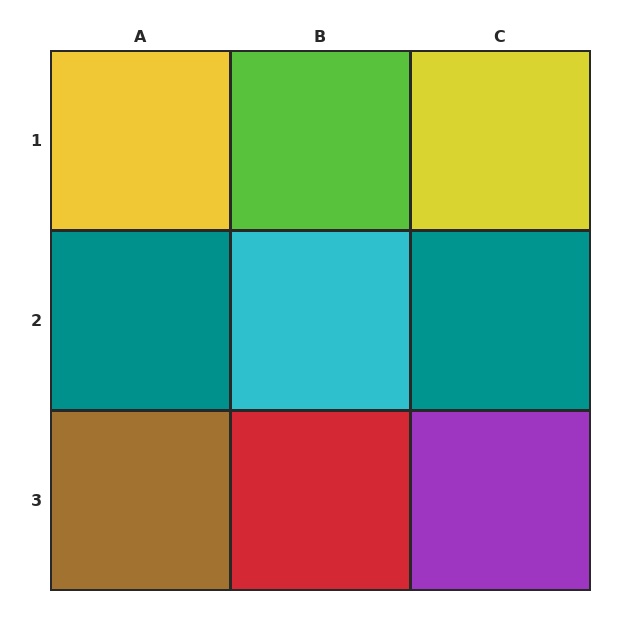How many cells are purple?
1 cell is purple.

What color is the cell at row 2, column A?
Teal.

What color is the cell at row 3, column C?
Purple.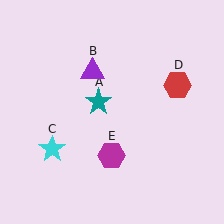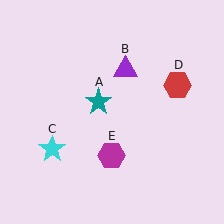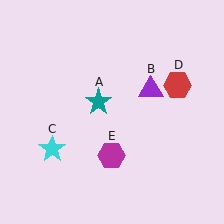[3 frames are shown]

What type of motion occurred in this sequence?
The purple triangle (object B) rotated clockwise around the center of the scene.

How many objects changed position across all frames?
1 object changed position: purple triangle (object B).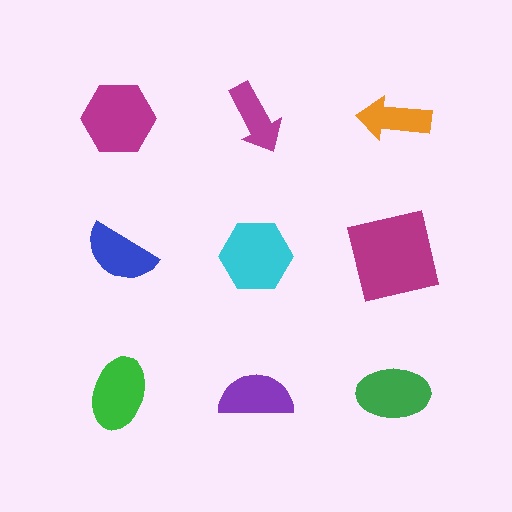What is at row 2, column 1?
A blue semicircle.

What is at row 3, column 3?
A green ellipse.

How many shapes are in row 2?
3 shapes.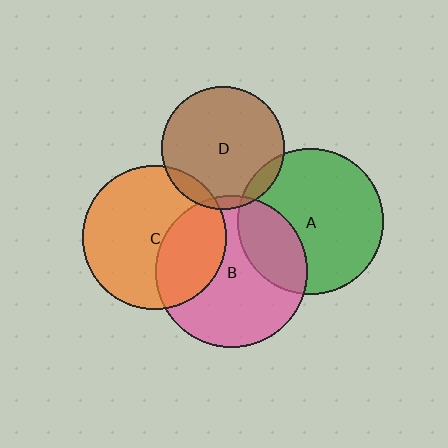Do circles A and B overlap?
Yes.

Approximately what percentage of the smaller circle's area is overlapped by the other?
Approximately 25%.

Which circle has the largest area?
Circle B (pink).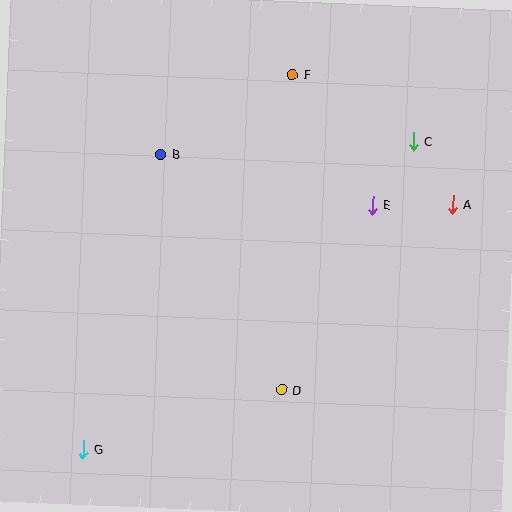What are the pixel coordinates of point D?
Point D is at (282, 390).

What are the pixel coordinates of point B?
Point B is at (161, 154).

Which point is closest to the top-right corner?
Point C is closest to the top-right corner.